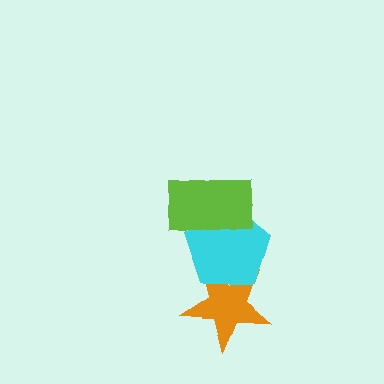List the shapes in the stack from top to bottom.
From top to bottom: the lime rectangle, the cyan pentagon, the orange star.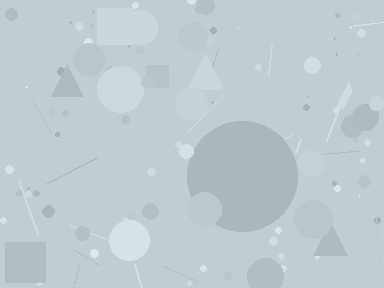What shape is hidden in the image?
A circle is hidden in the image.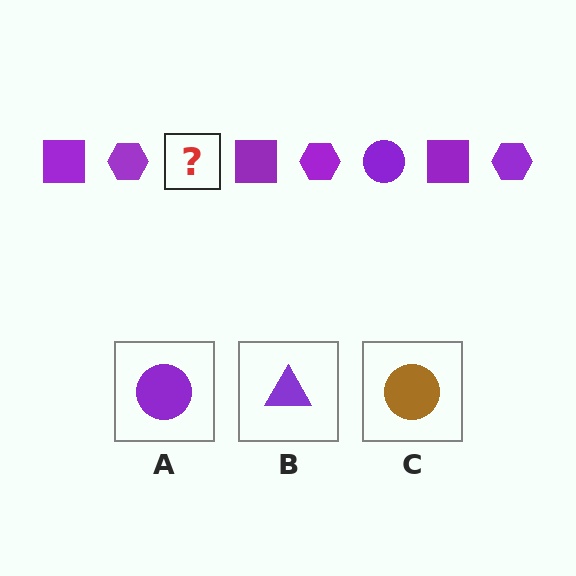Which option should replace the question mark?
Option A.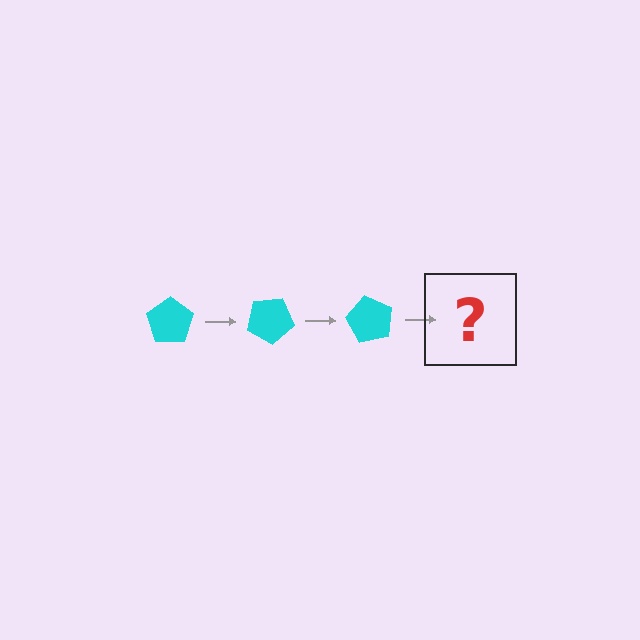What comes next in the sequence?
The next element should be a cyan pentagon rotated 90 degrees.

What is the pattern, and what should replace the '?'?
The pattern is that the pentagon rotates 30 degrees each step. The '?' should be a cyan pentagon rotated 90 degrees.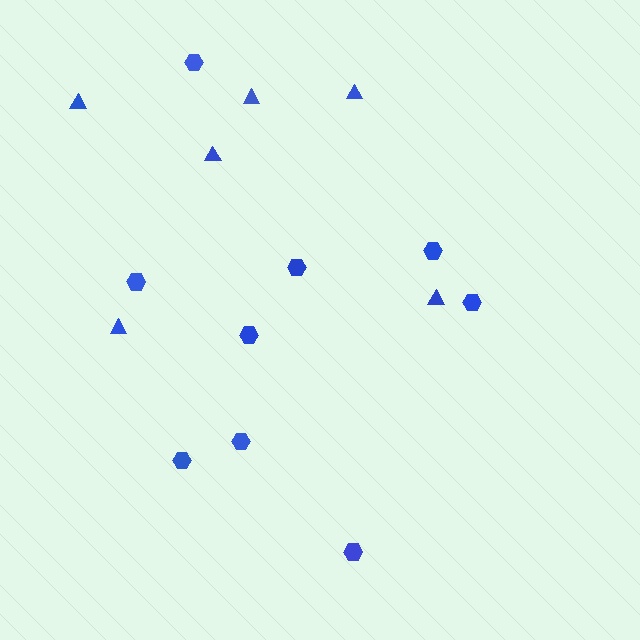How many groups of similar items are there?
There are 2 groups: one group of hexagons (9) and one group of triangles (6).